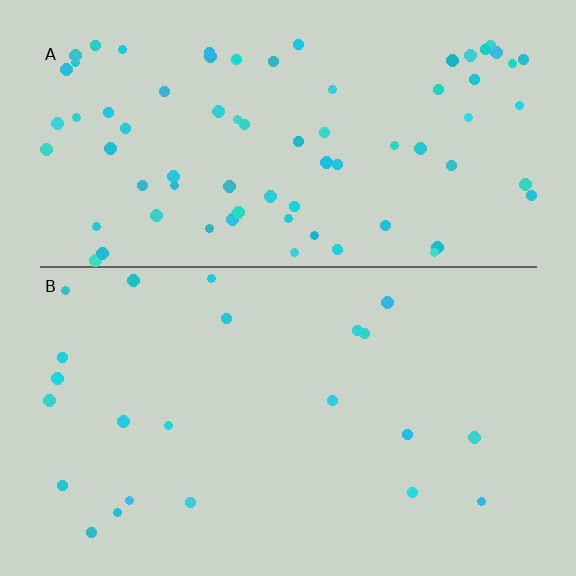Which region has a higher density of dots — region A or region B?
A (the top).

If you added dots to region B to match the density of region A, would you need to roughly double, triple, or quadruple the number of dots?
Approximately triple.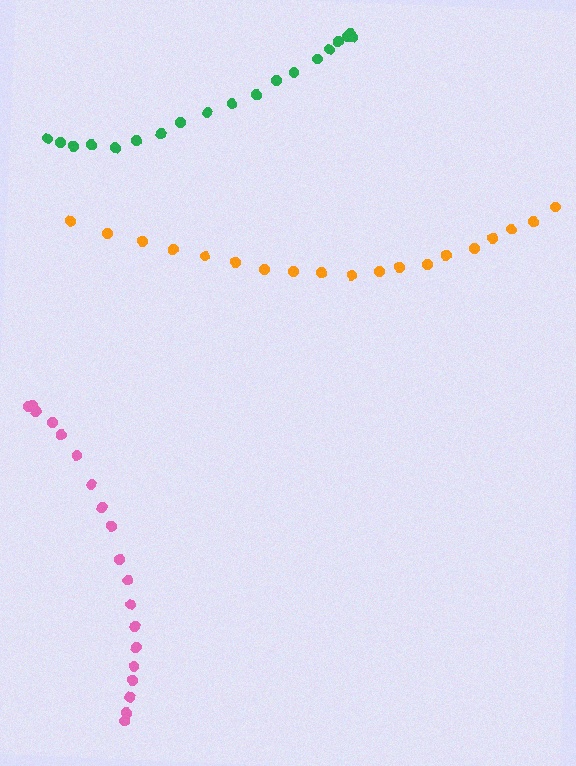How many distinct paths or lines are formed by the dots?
There are 3 distinct paths.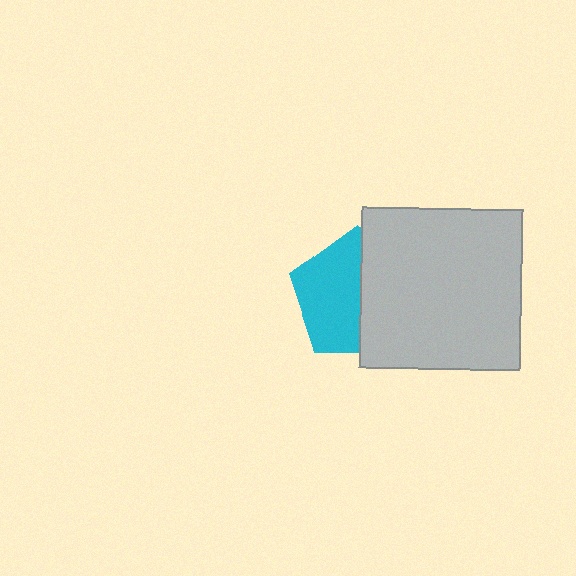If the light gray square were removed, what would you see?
You would see the complete cyan pentagon.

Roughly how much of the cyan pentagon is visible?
About half of it is visible (roughly 53%).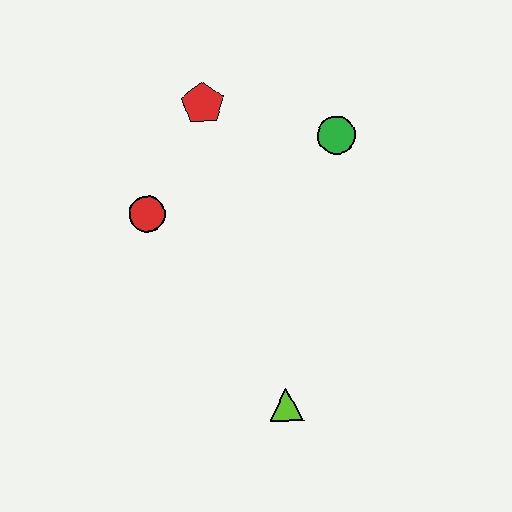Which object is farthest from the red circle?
The lime triangle is farthest from the red circle.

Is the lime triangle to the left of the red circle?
No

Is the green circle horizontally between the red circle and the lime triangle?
No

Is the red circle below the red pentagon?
Yes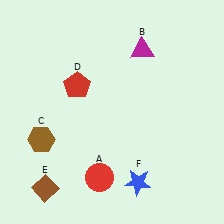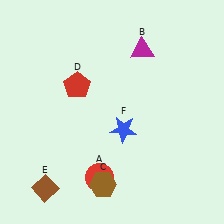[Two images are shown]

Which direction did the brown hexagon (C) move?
The brown hexagon (C) moved right.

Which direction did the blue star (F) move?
The blue star (F) moved up.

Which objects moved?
The objects that moved are: the brown hexagon (C), the blue star (F).